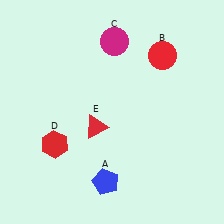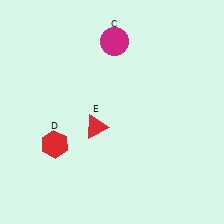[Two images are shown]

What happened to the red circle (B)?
The red circle (B) was removed in Image 2. It was in the top-right area of Image 1.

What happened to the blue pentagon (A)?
The blue pentagon (A) was removed in Image 2. It was in the bottom-left area of Image 1.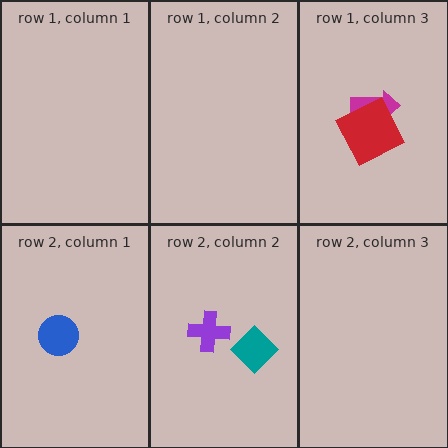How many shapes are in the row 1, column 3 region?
2.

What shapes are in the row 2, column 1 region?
The blue circle.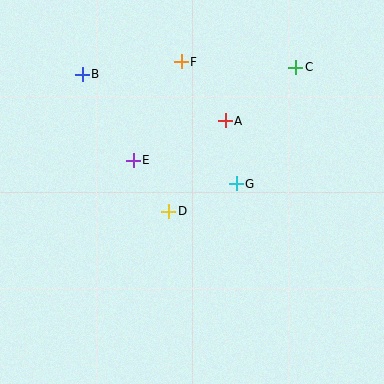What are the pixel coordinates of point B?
Point B is at (82, 74).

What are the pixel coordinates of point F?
Point F is at (181, 62).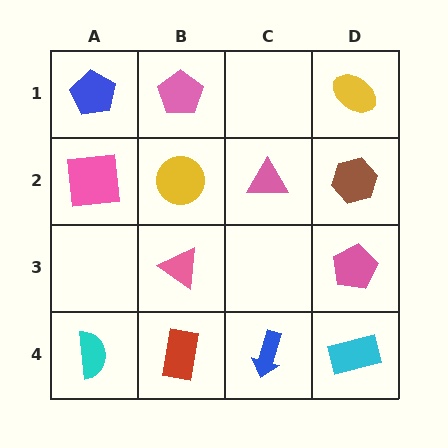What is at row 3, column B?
A pink triangle.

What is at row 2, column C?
A pink triangle.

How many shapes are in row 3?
2 shapes.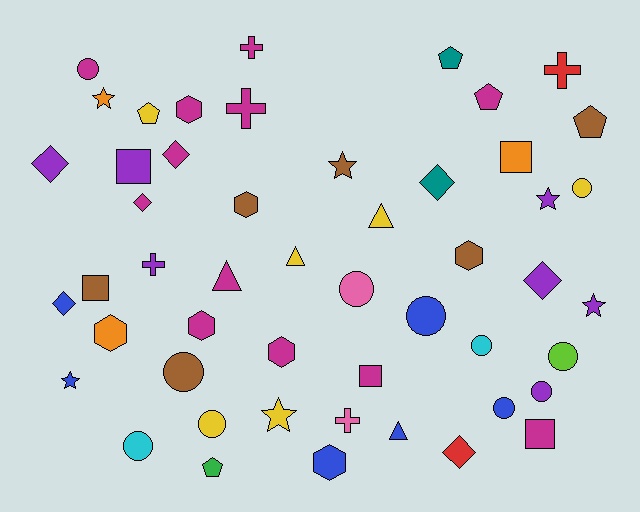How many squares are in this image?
There are 5 squares.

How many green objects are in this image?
There is 1 green object.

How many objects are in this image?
There are 50 objects.